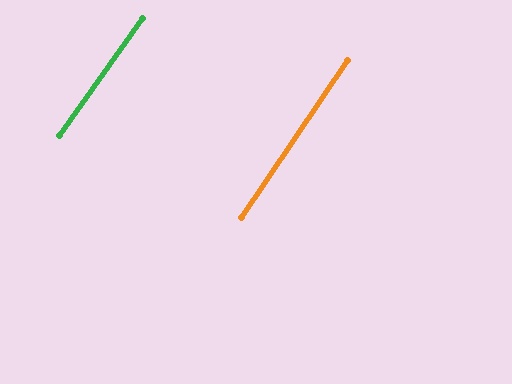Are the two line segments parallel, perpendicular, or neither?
Parallel — their directions differ by only 1.6°.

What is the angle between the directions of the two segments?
Approximately 2 degrees.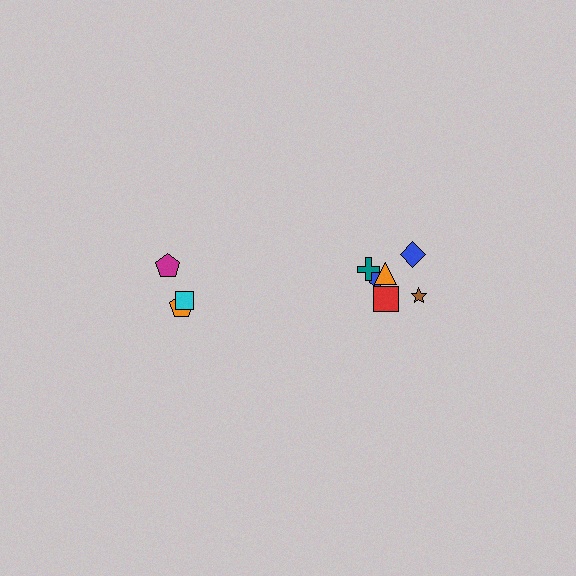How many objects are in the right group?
There are 6 objects.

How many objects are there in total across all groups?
There are 9 objects.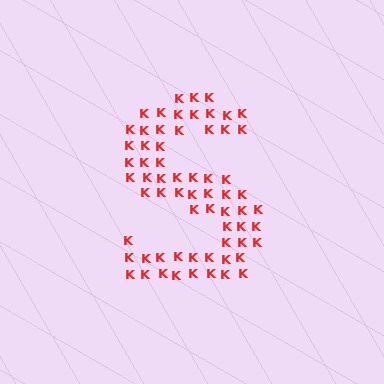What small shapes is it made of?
It is made of small letter K's.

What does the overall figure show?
The overall figure shows the letter S.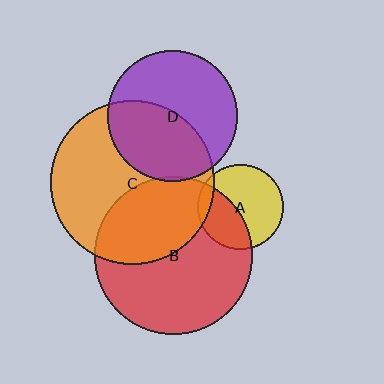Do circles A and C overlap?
Yes.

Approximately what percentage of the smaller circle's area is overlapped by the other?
Approximately 10%.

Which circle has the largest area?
Circle C (orange).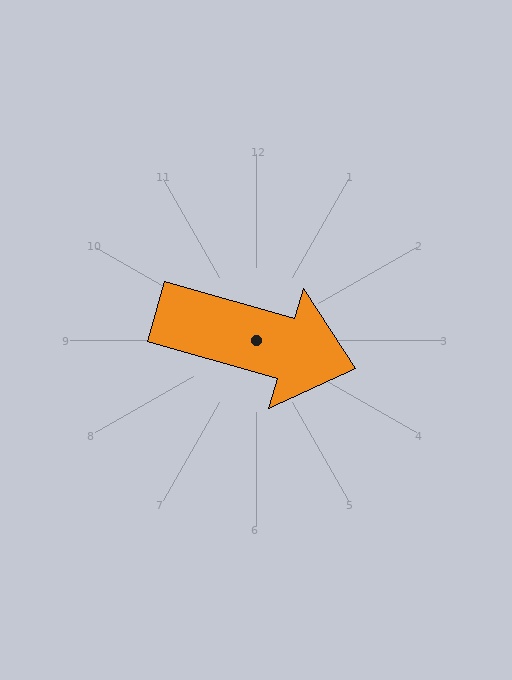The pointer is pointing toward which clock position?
Roughly 4 o'clock.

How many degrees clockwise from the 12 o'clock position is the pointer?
Approximately 106 degrees.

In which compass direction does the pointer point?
East.